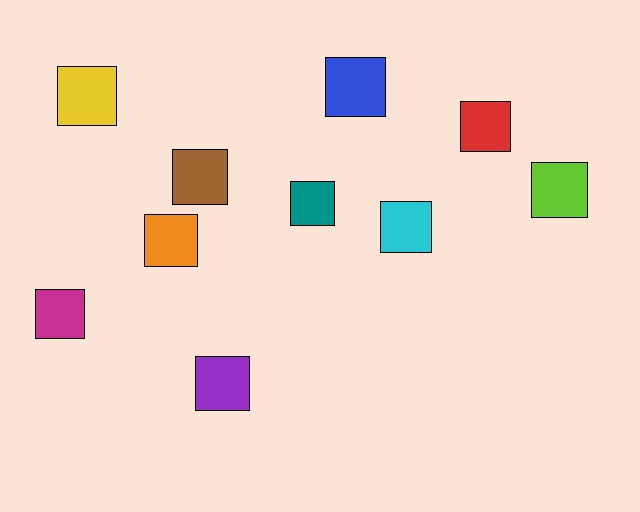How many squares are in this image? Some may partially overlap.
There are 10 squares.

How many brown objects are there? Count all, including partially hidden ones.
There is 1 brown object.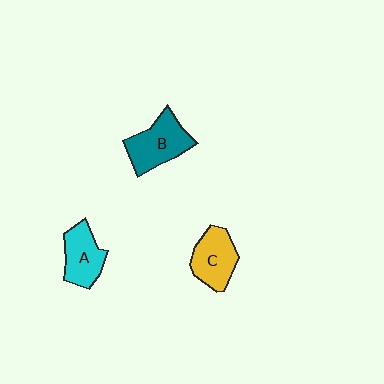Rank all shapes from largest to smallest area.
From largest to smallest: B (teal), C (yellow), A (cyan).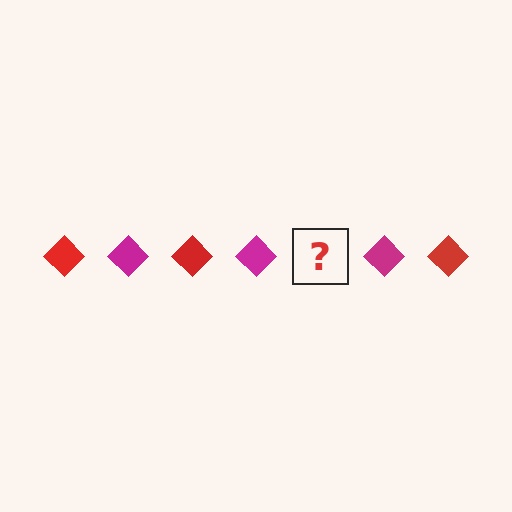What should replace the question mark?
The question mark should be replaced with a red diamond.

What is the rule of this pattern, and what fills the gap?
The rule is that the pattern cycles through red, magenta diamonds. The gap should be filled with a red diamond.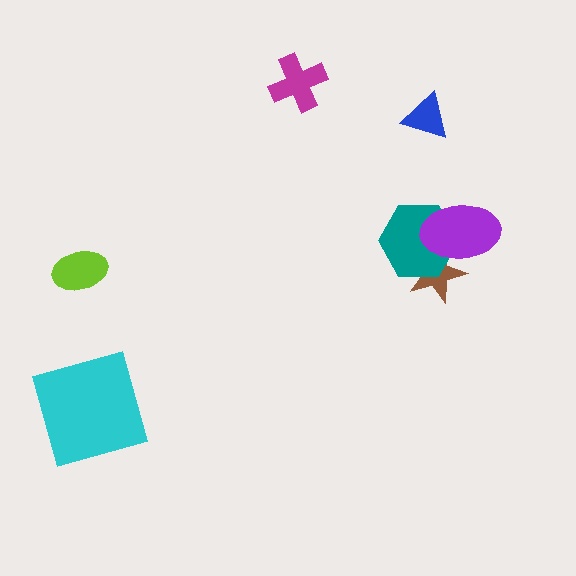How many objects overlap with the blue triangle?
0 objects overlap with the blue triangle.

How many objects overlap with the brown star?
2 objects overlap with the brown star.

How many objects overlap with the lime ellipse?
0 objects overlap with the lime ellipse.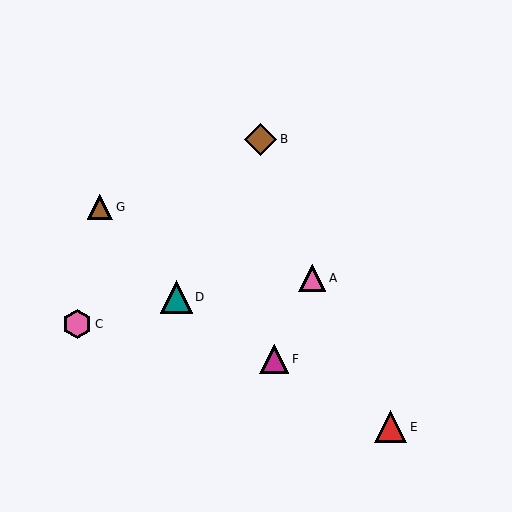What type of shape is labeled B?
Shape B is a brown diamond.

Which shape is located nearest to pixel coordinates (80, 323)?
The pink hexagon (labeled C) at (77, 324) is nearest to that location.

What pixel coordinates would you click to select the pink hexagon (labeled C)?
Click at (77, 324) to select the pink hexagon C.